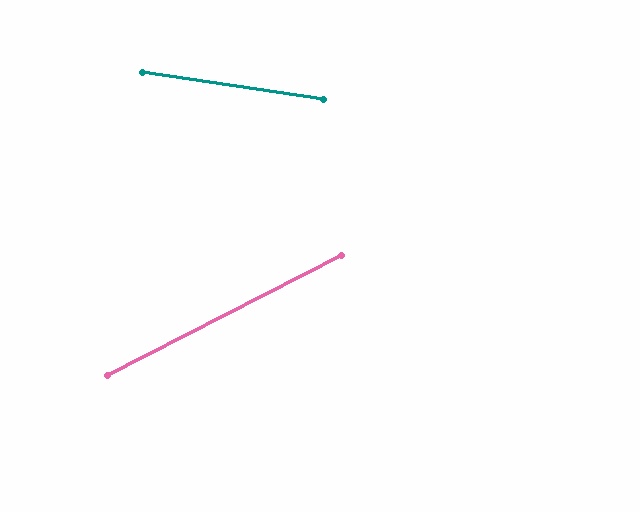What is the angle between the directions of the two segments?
Approximately 35 degrees.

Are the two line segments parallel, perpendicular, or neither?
Neither parallel nor perpendicular — they differ by about 35°.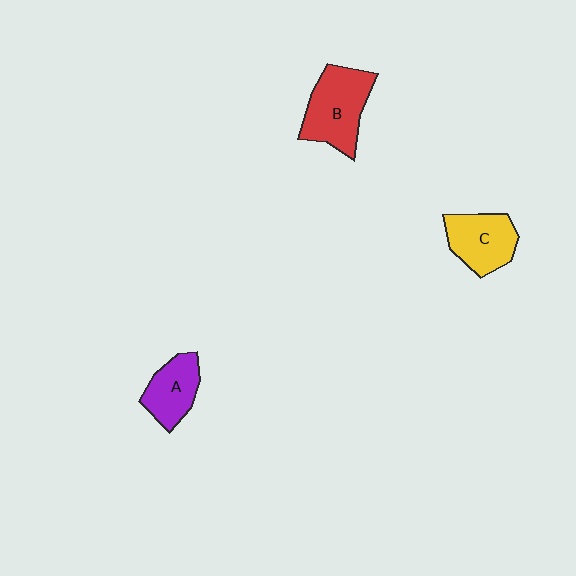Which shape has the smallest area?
Shape A (purple).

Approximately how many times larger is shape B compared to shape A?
Approximately 1.5 times.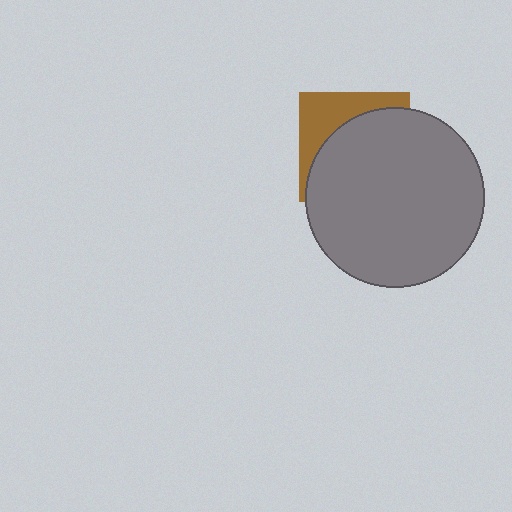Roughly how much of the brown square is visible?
A small part of it is visible (roughly 33%).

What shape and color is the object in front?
The object in front is a gray circle.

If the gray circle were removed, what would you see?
You would see the complete brown square.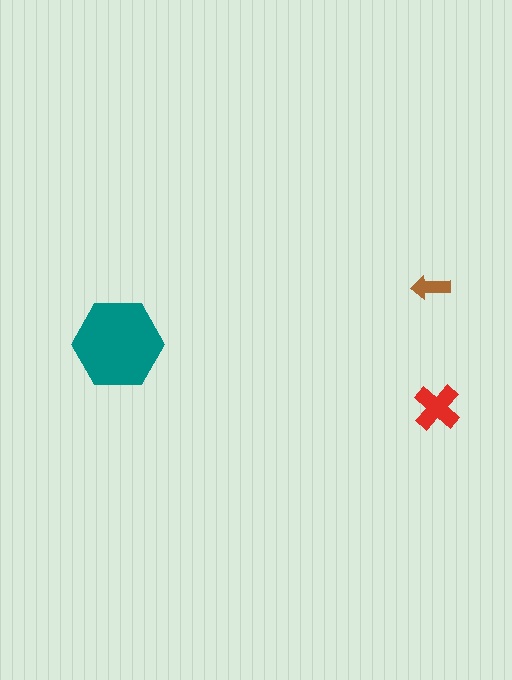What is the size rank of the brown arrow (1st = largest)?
3rd.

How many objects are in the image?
There are 3 objects in the image.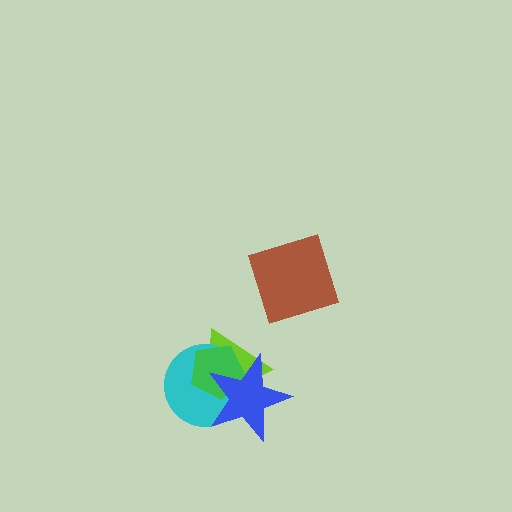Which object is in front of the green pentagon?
The blue star is in front of the green pentagon.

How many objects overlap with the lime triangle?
3 objects overlap with the lime triangle.